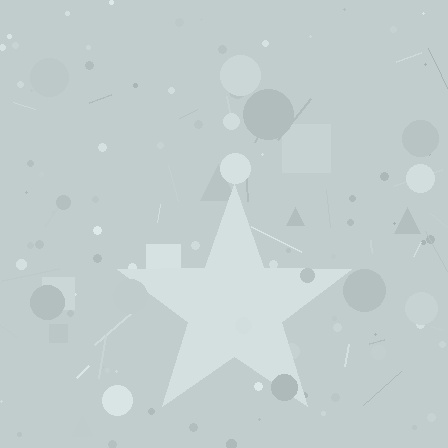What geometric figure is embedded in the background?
A star is embedded in the background.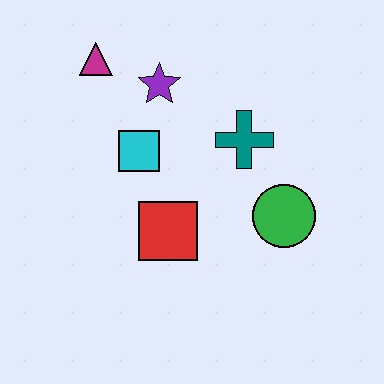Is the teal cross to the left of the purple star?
No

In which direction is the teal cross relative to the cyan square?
The teal cross is to the right of the cyan square.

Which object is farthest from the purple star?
The green circle is farthest from the purple star.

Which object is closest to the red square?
The cyan square is closest to the red square.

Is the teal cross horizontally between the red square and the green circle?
Yes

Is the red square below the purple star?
Yes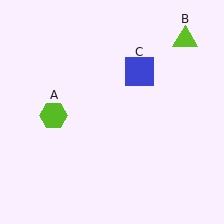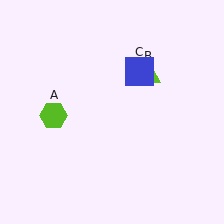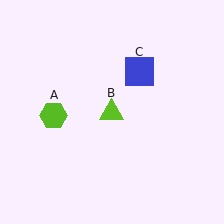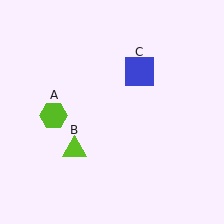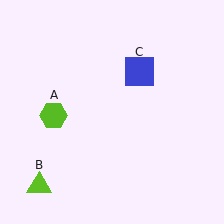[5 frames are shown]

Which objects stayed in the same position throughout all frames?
Lime hexagon (object A) and blue square (object C) remained stationary.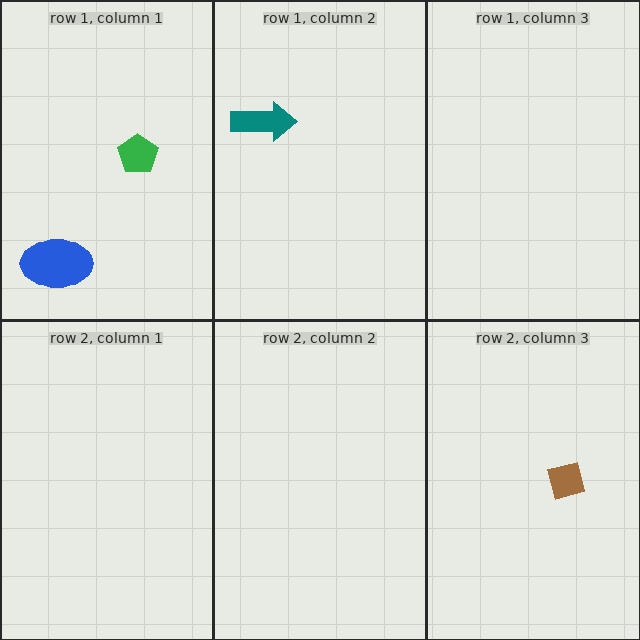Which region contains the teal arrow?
The row 1, column 2 region.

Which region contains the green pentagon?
The row 1, column 1 region.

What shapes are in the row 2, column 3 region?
The brown square.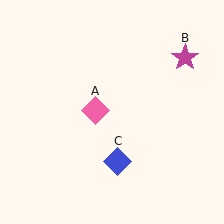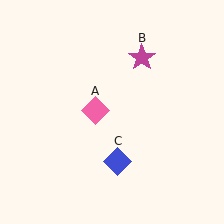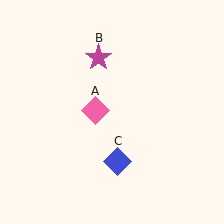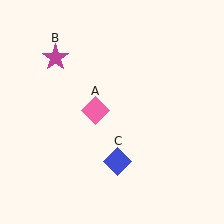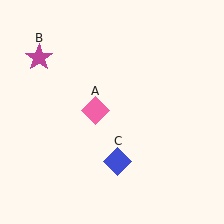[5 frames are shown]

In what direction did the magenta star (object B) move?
The magenta star (object B) moved left.